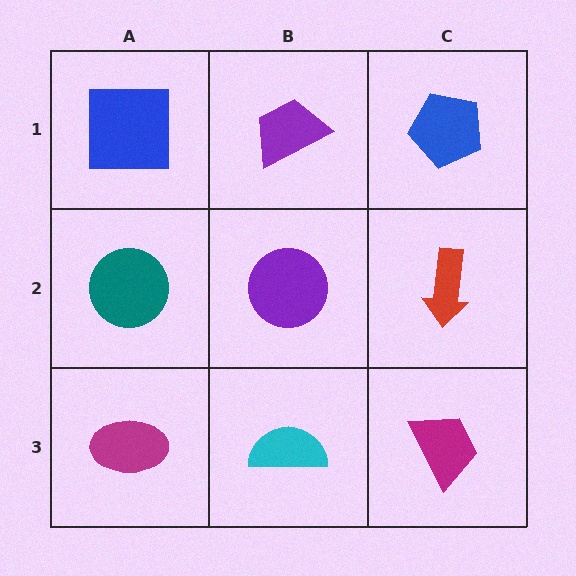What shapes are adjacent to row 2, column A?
A blue square (row 1, column A), a magenta ellipse (row 3, column A), a purple circle (row 2, column B).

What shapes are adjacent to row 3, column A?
A teal circle (row 2, column A), a cyan semicircle (row 3, column B).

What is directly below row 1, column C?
A red arrow.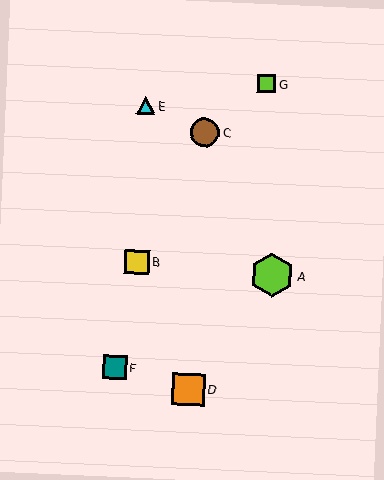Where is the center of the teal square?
The center of the teal square is at (115, 368).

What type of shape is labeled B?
Shape B is a yellow square.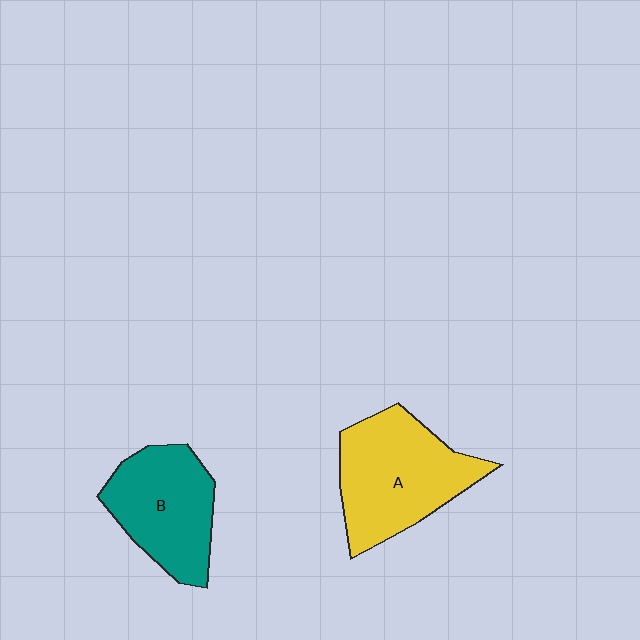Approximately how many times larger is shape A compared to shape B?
Approximately 1.2 times.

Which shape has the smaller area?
Shape B (teal).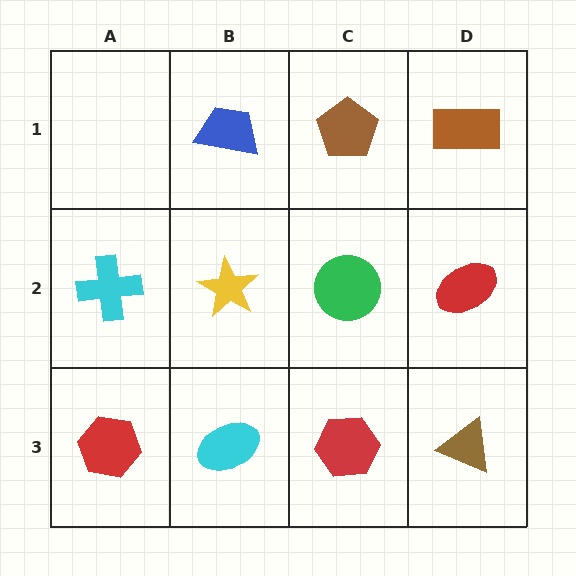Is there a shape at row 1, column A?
No, that cell is empty.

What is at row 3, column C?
A red hexagon.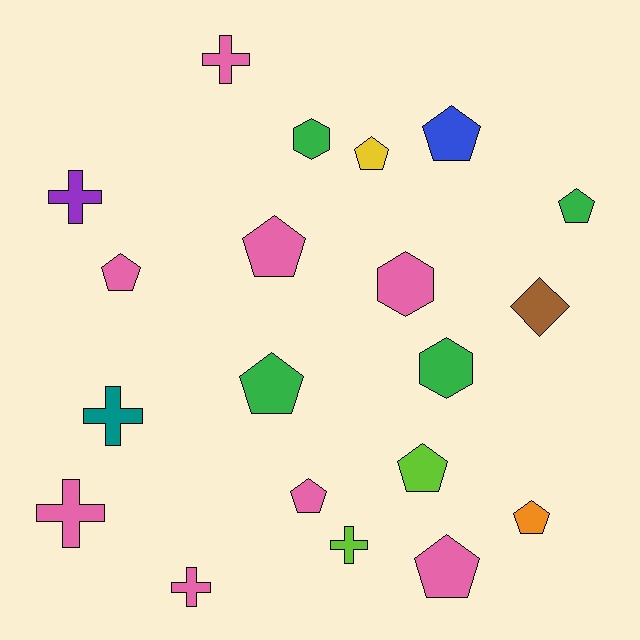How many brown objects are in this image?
There is 1 brown object.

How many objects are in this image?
There are 20 objects.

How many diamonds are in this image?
There is 1 diamond.